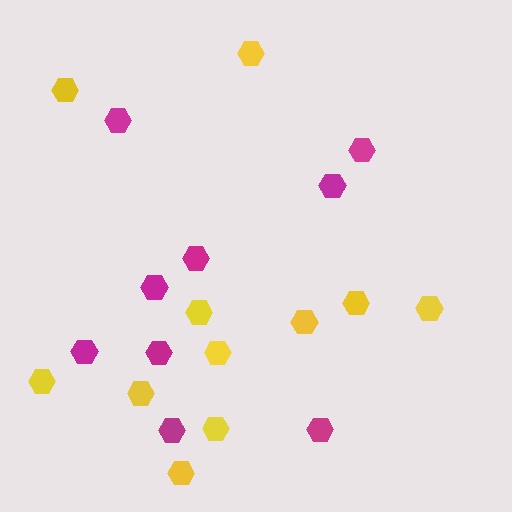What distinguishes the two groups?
There are 2 groups: one group of yellow hexagons (11) and one group of magenta hexagons (9).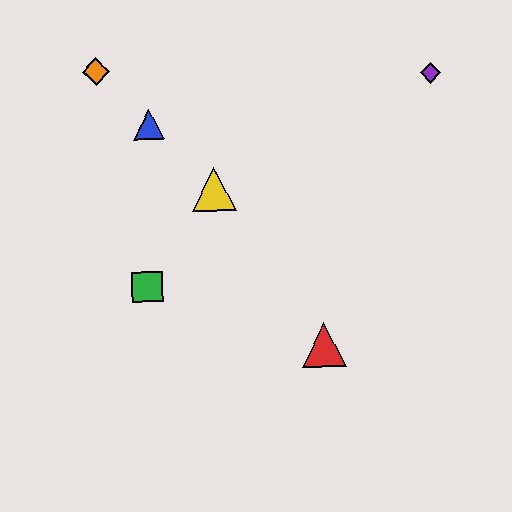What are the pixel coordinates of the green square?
The green square is at (147, 287).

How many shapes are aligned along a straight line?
3 shapes (the blue triangle, the yellow triangle, the orange diamond) are aligned along a straight line.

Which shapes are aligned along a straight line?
The blue triangle, the yellow triangle, the orange diamond are aligned along a straight line.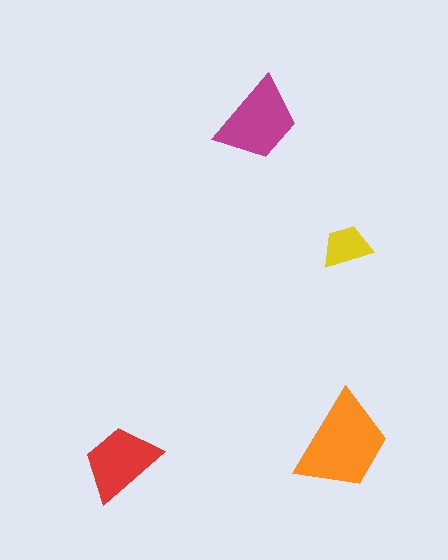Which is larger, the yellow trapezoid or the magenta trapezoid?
The magenta one.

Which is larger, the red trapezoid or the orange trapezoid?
The orange one.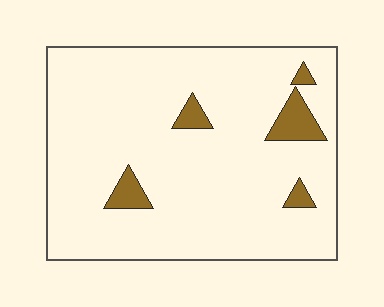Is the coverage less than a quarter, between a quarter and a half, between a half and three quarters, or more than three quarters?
Less than a quarter.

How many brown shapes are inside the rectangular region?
5.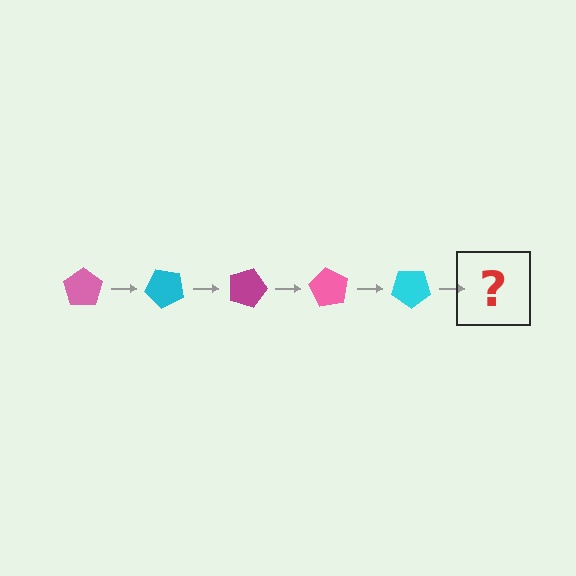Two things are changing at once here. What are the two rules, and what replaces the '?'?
The two rules are that it rotates 45 degrees each step and the color cycles through pink, cyan, and magenta. The '?' should be a magenta pentagon, rotated 225 degrees from the start.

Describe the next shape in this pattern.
It should be a magenta pentagon, rotated 225 degrees from the start.